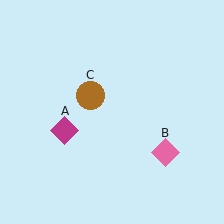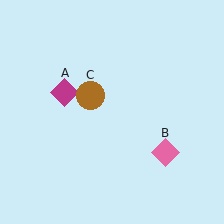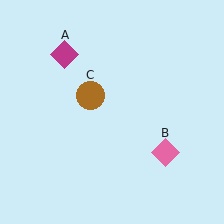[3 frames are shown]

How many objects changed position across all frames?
1 object changed position: magenta diamond (object A).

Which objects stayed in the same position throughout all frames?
Pink diamond (object B) and brown circle (object C) remained stationary.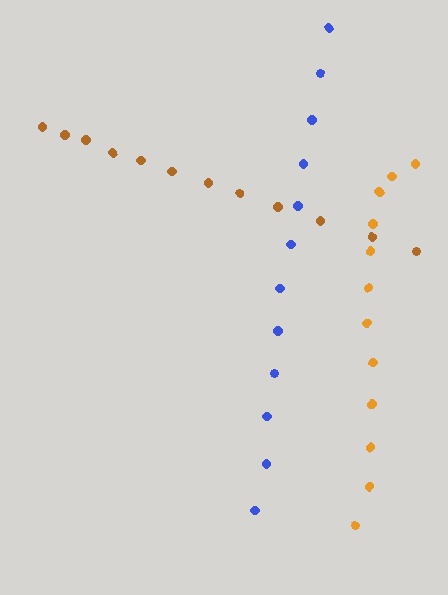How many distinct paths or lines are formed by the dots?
There are 3 distinct paths.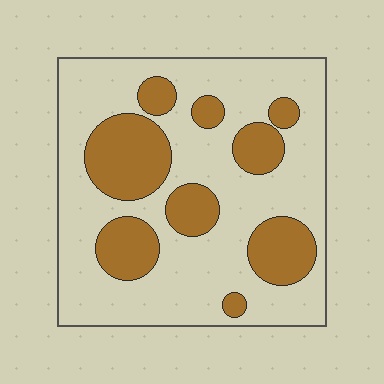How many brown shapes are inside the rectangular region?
9.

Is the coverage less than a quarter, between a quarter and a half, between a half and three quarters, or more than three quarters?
Between a quarter and a half.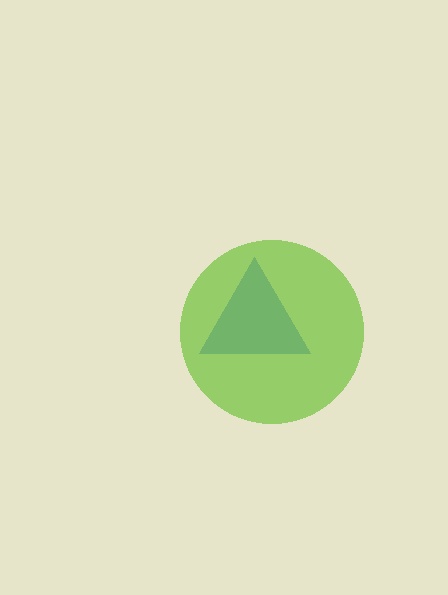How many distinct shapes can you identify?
There are 2 distinct shapes: a blue triangle, a lime circle.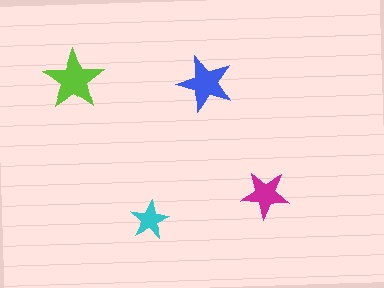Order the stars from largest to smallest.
the lime one, the blue one, the magenta one, the cyan one.